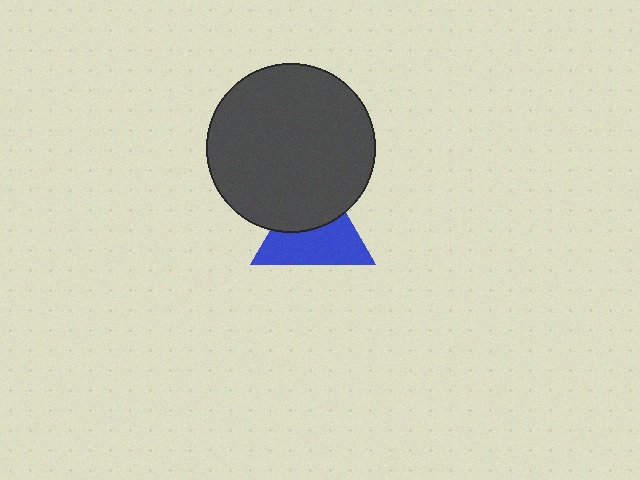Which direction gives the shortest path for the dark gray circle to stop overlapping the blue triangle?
Moving up gives the shortest separation.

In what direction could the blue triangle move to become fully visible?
The blue triangle could move down. That would shift it out from behind the dark gray circle entirely.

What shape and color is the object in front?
The object in front is a dark gray circle.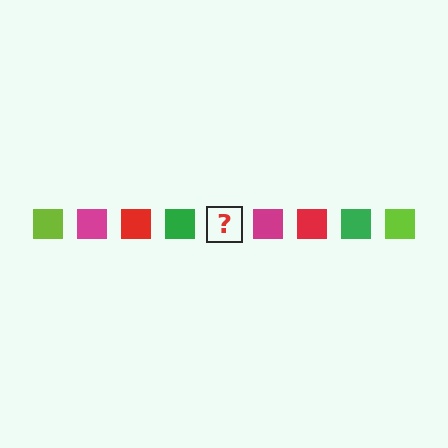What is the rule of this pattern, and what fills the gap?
The rule is that the pattern cycles through lime, magenta, red, green squares. The gap should be filled with a lime square.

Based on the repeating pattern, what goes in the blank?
The blank should be a lime square.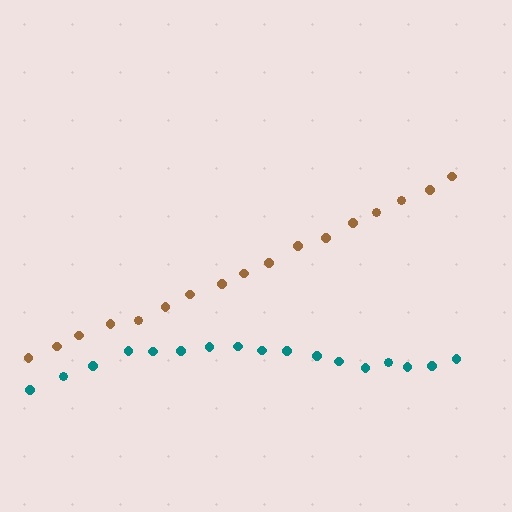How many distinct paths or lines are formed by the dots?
There are 2 distinct paths.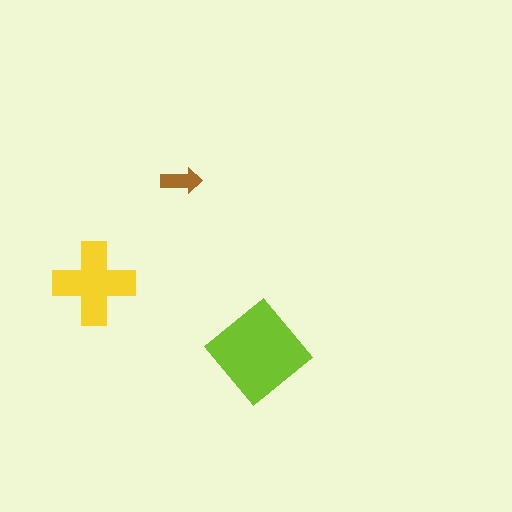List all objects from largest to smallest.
The lime diamond, the yellow cross, the brown arrow.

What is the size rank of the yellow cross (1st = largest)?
2nd.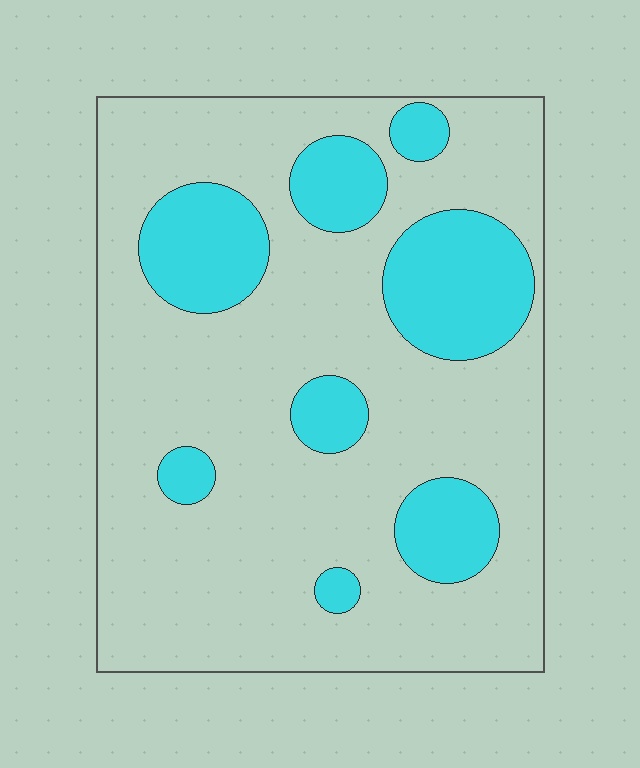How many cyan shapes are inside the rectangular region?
8.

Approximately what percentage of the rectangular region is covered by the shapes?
Approximately 25%.